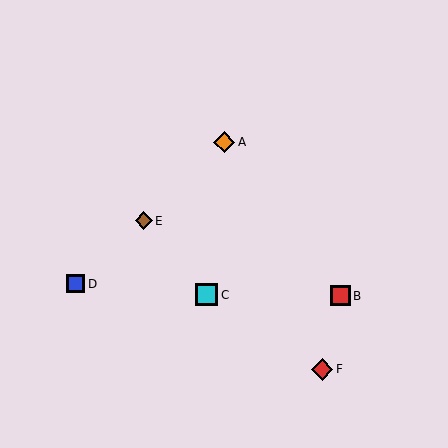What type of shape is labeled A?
Shape A is an orange diamond.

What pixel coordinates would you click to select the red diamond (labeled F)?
Click at (322, 369) to select the red diamond F.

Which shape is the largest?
The cyan square (labeled C) is the largest.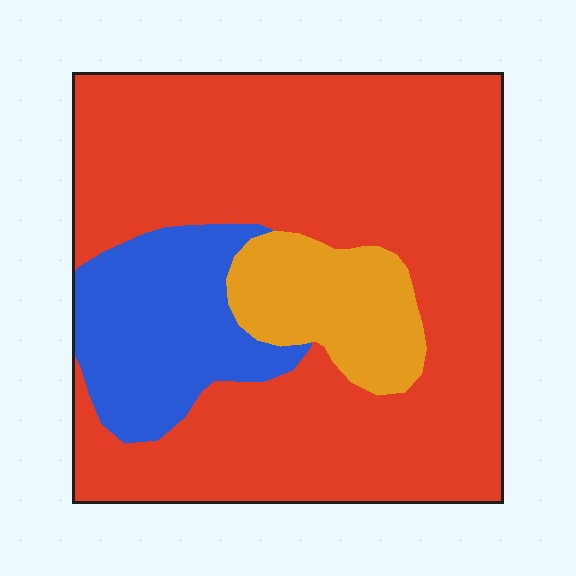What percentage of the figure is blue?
Blue covers roughly 15% of the figure.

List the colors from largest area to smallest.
From largest to smallest: red, blue, orange.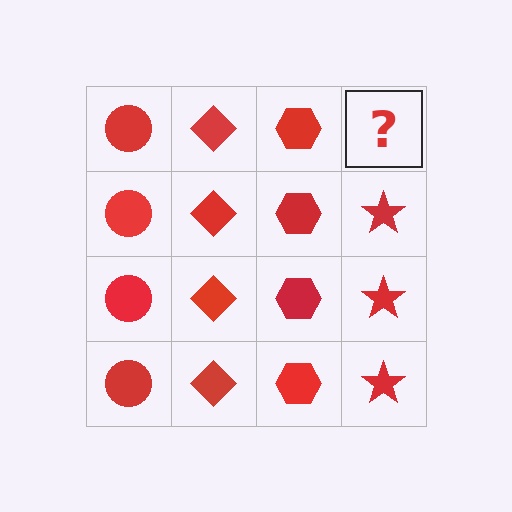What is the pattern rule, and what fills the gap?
The rule is that each column has a consistent shape. The gap should be filled with a red star.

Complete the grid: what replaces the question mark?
The question mark should be replaced with a red star.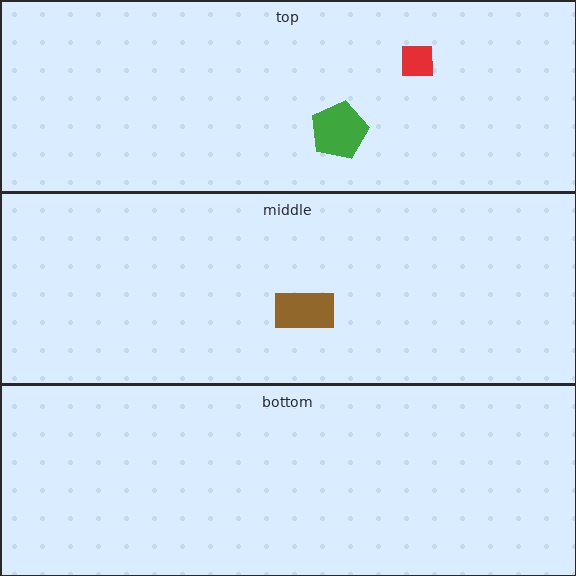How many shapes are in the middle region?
1.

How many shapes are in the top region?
2.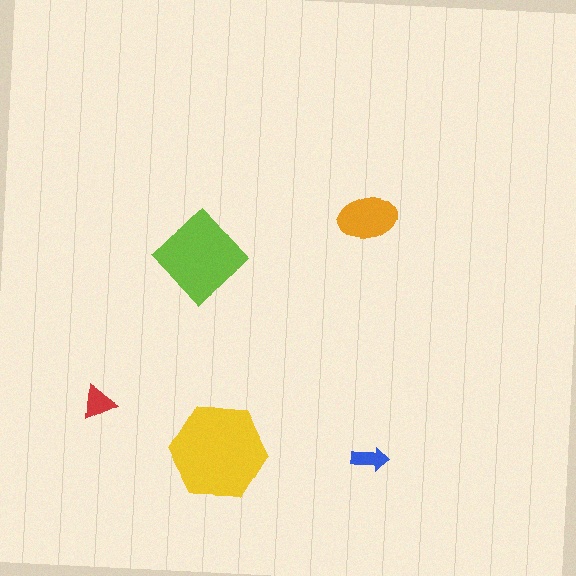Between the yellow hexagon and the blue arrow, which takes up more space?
The yellow hexagon.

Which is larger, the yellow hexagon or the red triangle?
The yellow hexagon.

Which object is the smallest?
The blue arrow.